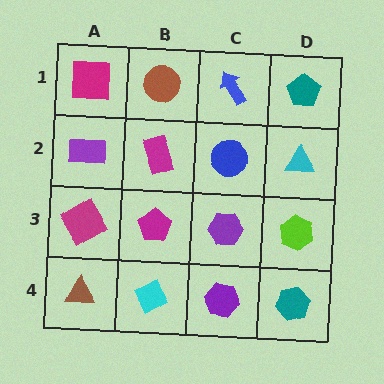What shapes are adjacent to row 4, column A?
A magenta diamond (row 3, column A), a cyan diamond (row 4, column B).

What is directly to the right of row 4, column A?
A cyan diamond.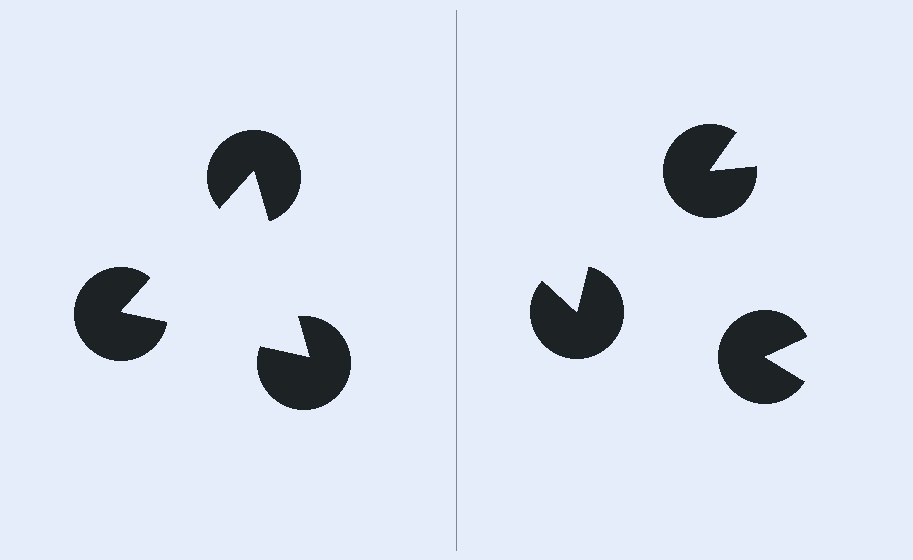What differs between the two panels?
The pac-man discs are positioned identically on both sides; only the wedge orientations differ. On the left they align to a triangle; on the right they are misaligned.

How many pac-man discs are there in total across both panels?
6 — 3 on each side.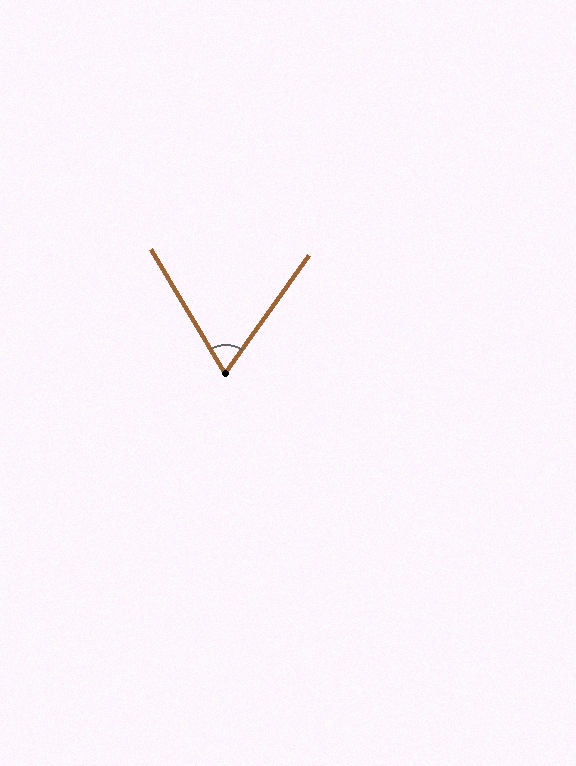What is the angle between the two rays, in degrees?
Approximately 66 degrees.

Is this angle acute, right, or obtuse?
It is acute.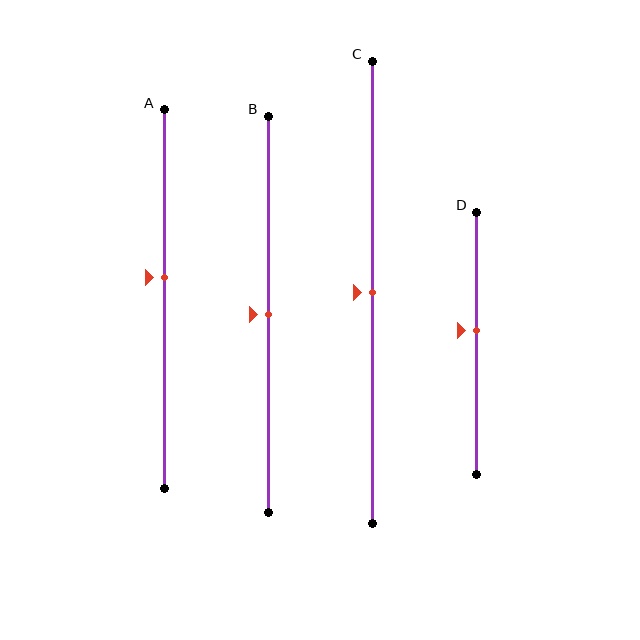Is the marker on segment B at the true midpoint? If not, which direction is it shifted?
Yes, the marker on segment B is at the true midpoint.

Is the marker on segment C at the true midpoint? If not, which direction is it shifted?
Yes, the marker on segment C is at the true midpoint.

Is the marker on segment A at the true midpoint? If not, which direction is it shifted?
No, the marker on segment A is shifted upward by about 6% of the segment length.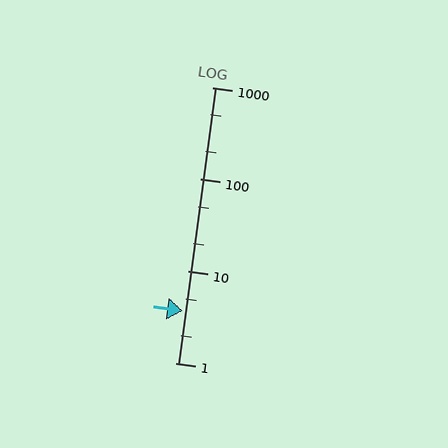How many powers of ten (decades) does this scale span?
The scale spans 3 decades, from 1 to 1000.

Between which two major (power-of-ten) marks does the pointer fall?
The pointer is between 1 and 10.